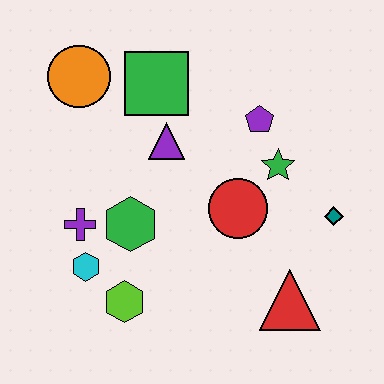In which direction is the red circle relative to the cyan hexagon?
The red circle is to the right of the cyan hexagon.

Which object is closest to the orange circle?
The green square is closest to the orange circle.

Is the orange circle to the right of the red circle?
No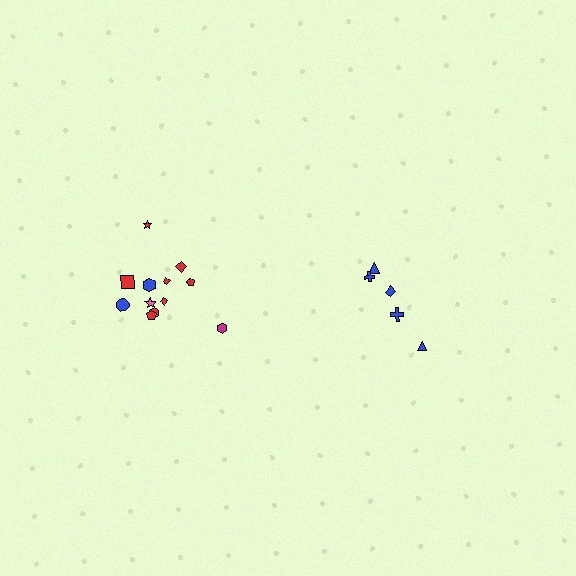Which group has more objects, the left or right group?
The left group.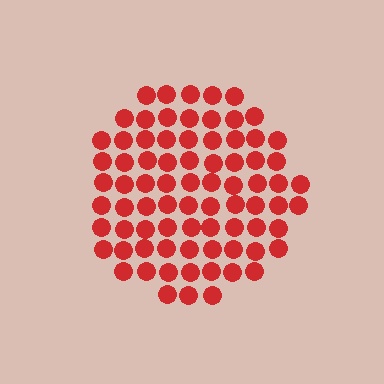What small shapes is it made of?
It is made of small circles.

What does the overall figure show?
The overall figure shows a circle.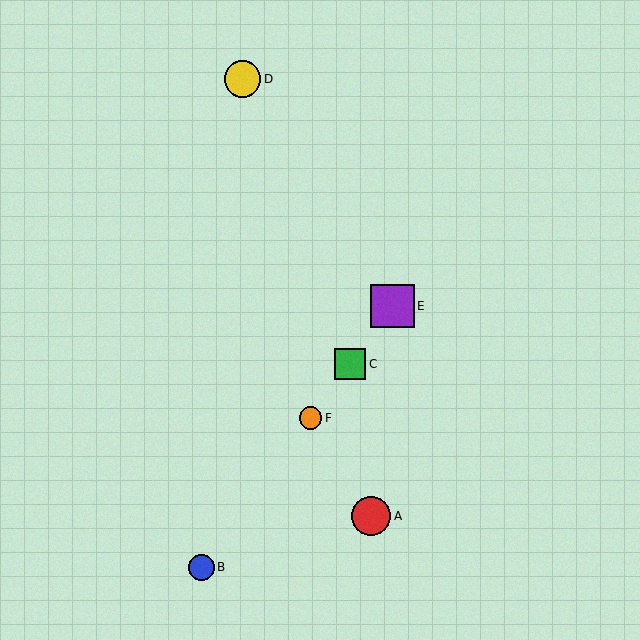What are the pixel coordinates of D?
Object D is at (243, 79).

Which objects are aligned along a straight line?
Objects B, C, E, F are aligned along a straight line.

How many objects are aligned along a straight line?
4 objects (B, C, E, F) are aligned along a straight line.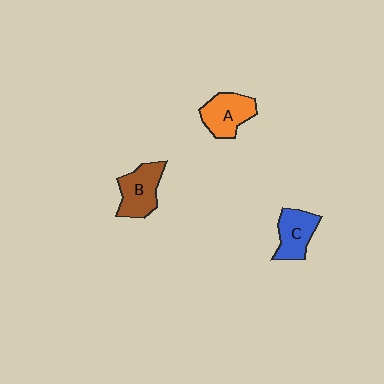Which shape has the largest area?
Shape B (brown).